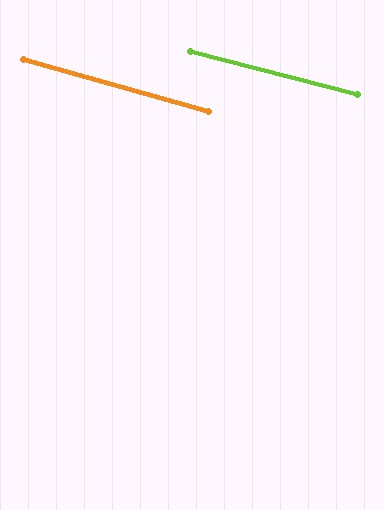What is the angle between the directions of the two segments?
Approximately 1 degree.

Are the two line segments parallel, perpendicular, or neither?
Parallel — their directions differ by only 1.4°.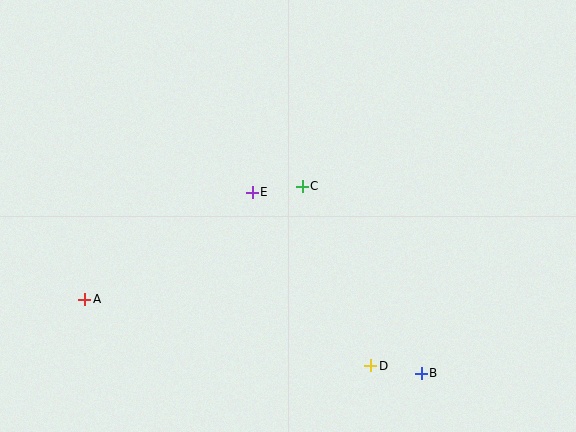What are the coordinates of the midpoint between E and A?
The midpoint between E and A is at (169, 246).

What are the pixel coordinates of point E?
Point E is at (252, 192).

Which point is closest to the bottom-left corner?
Point A is closest to the bottom-left corner.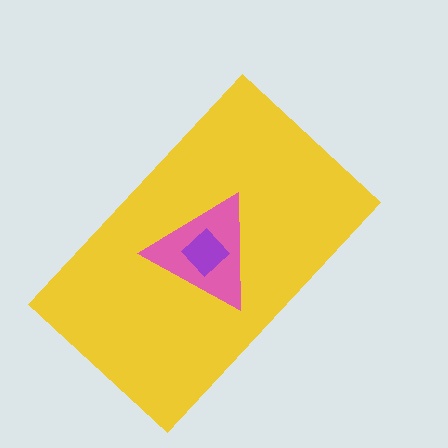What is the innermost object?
The purple diamond.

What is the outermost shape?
The yellow rectangle.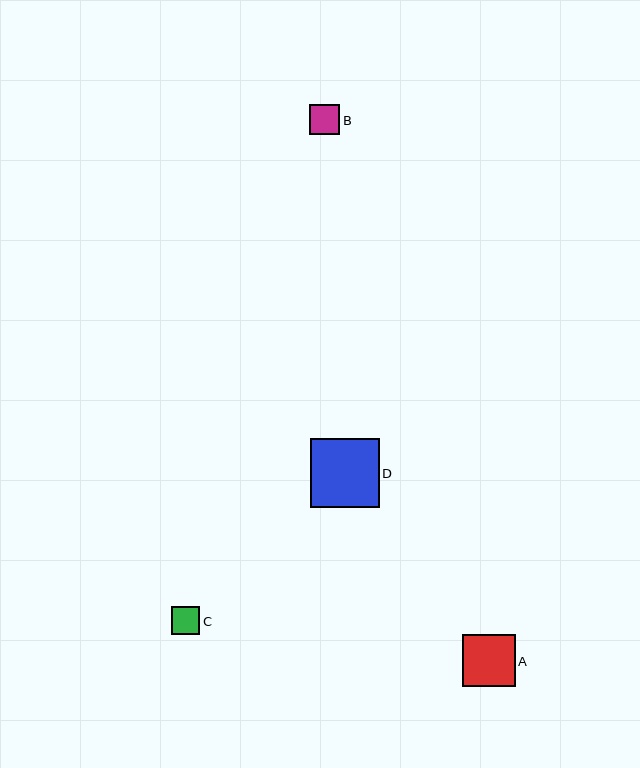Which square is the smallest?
Square C is the smallest with a size of approximately 28 pixels.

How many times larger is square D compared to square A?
Square D is approximately 1.3 times the size of square A.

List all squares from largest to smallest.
From largest to smallest: D, A, B, C.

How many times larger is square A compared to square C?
Square A is approximately 1.9 times the size of square C.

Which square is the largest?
Square D is the largest with a size of approximately 69 pixels.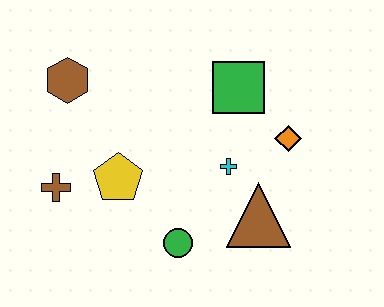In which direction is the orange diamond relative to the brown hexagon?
The orange diamond is to the right of the brown hexagon.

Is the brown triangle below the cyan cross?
Yes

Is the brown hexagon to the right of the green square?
No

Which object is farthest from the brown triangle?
The brown hexagon is farthest from the brown triangle.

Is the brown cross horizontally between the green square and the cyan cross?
No